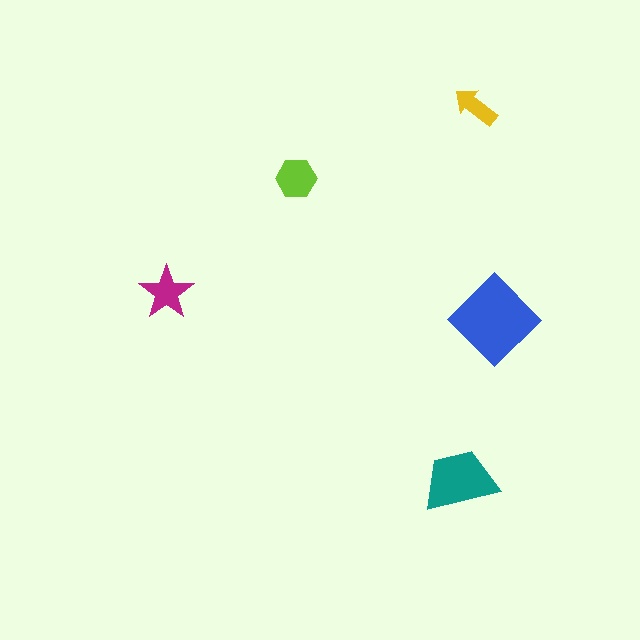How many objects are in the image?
There are 5 objects in the image.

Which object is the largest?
The blue diamond.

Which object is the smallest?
The yellow arrow.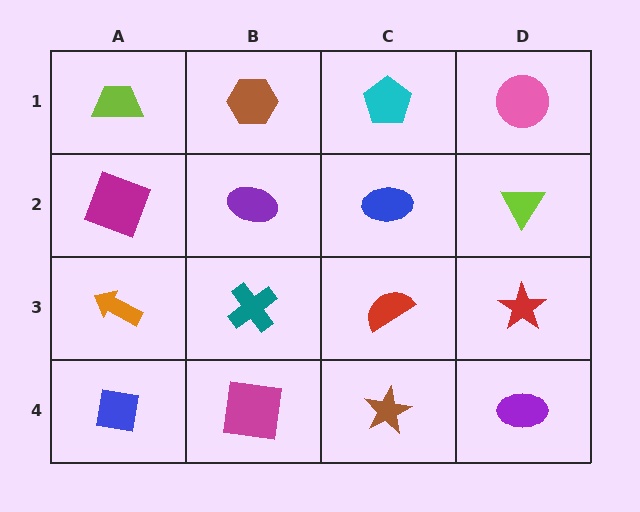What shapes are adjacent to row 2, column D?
A pink circle (row 1, column D), a red star (row 3, column D), a blue ellipse (row 2, column C).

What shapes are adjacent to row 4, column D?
A red star (row 3, column D), a brown star (row 4, column C).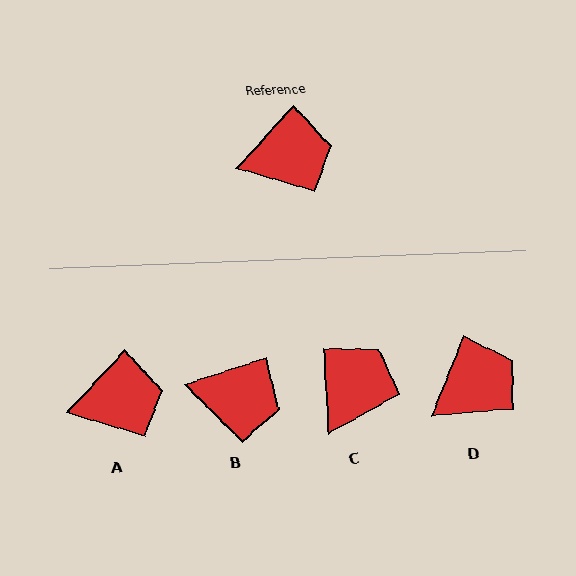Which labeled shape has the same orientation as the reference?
A.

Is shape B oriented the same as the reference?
No, it is off by about 29 degrees.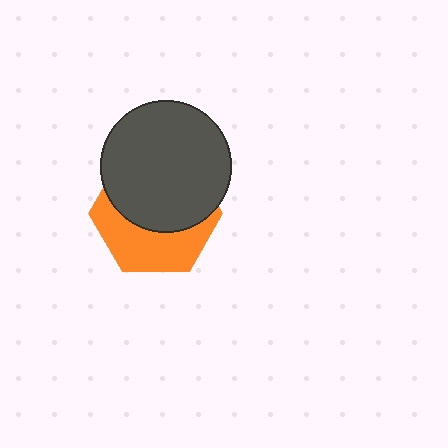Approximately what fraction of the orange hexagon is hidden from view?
Roughly 57% of the orange hexagon is hidden behind the dark gray circle.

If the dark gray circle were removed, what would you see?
You would see the complete orange hexagon.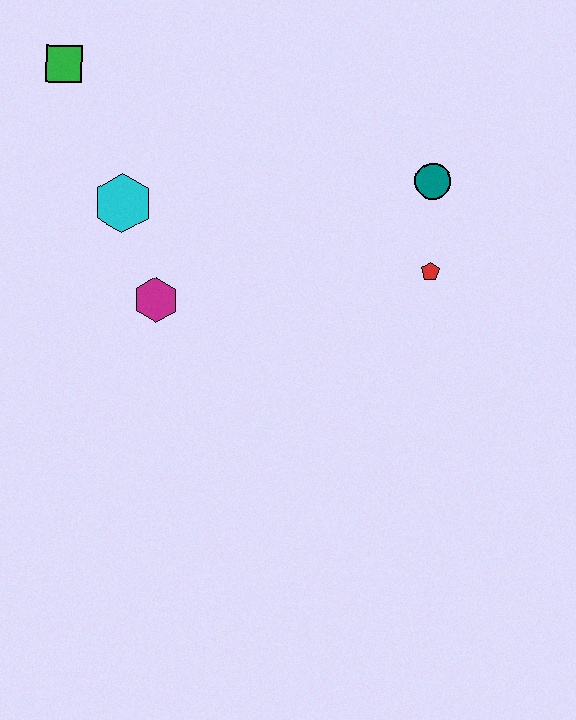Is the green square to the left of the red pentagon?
Yes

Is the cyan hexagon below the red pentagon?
No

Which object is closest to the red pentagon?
The teal circle is closest to the red pentagon.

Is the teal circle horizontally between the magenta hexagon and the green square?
No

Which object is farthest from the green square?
The red pentagon is farthest from the green square.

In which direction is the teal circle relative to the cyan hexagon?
The teal circle is to the right of the cyan hexagon.